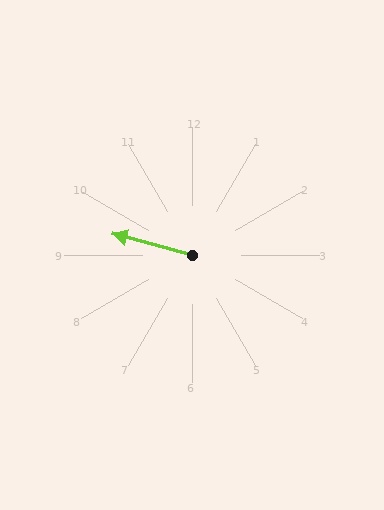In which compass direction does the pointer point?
West.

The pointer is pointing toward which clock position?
Roughly 10 o'clock.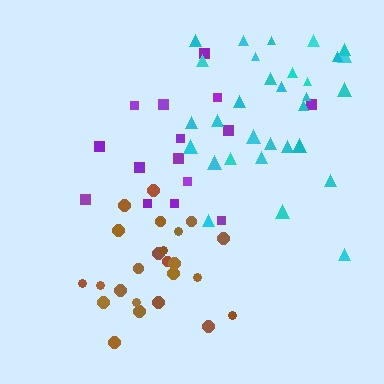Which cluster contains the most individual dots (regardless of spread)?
Cyan (31).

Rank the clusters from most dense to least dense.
brown, cyan, purple.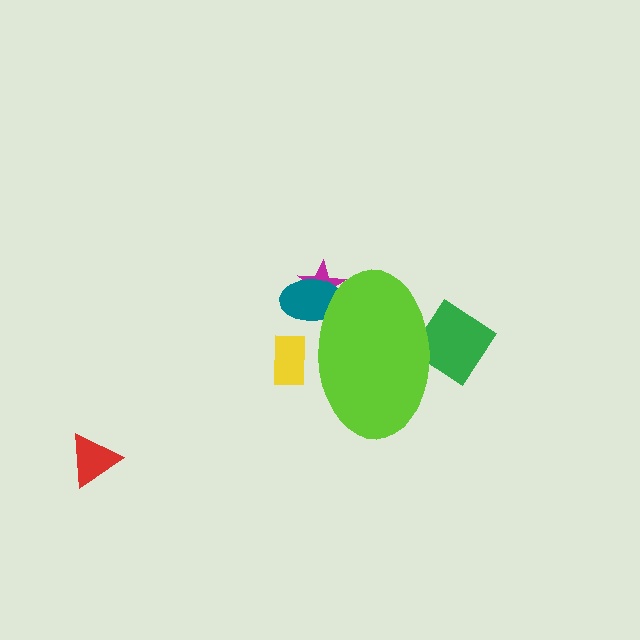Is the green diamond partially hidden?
Yes, the green diamond is partially hidden behind the lime ellipse.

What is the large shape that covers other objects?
A lime ellipse.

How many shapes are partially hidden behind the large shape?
4 shapes are partially hidden.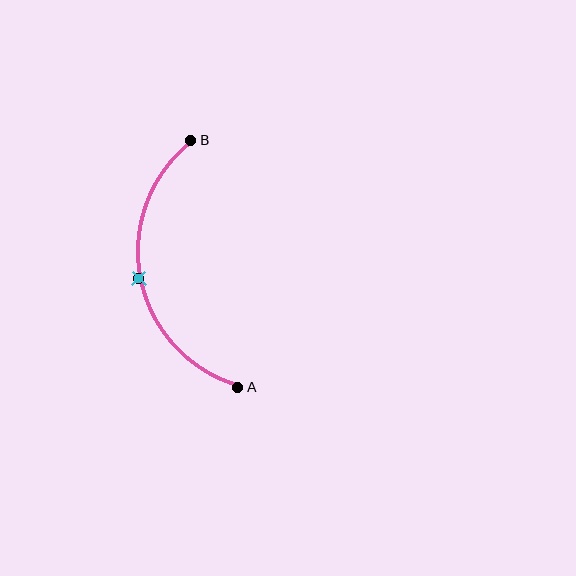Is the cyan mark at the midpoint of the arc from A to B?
Yes. The cyan mark lies on the arc at equal arc-length from both A and B — it is the arc midpoint.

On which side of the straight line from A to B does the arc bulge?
The arc bulges to the left of the straight line connecting A and B.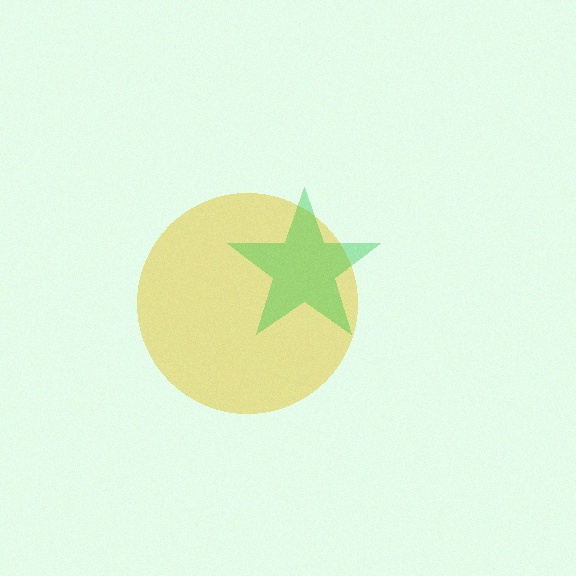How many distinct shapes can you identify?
There are 2 distinct shapes: a yellow circle, a green star.